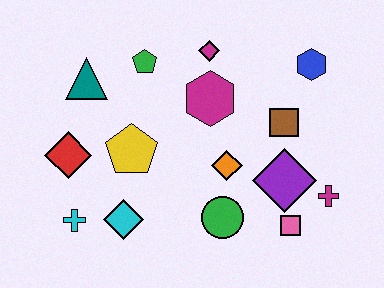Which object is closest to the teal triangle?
The green pentagon is closest to the teal triangle.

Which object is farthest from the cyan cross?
The blue hexagon is farthest from the cyan cross.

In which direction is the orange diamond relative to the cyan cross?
The orange diamond is to the right of the cyan cross.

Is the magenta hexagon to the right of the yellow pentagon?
Yes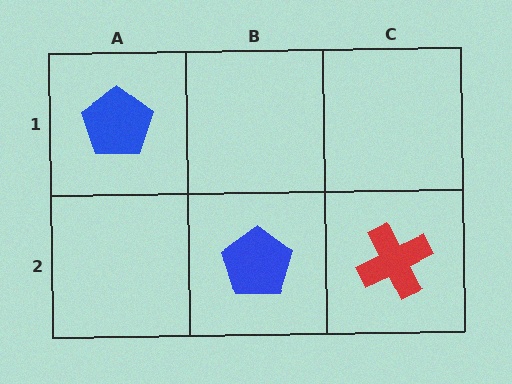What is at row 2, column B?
A blue pentagon.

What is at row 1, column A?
A blue pentagon.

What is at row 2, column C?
A red cross.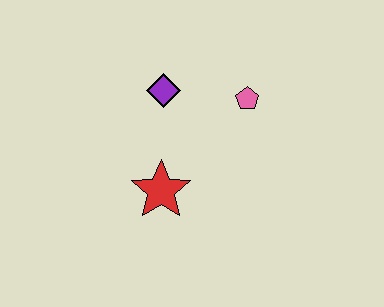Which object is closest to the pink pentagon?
The purple diamond is closest to the pink pentagon.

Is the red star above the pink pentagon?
No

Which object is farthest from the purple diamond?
The red star is farthest from the purple diamond.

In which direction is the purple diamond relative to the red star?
The purple diamond is above the red star.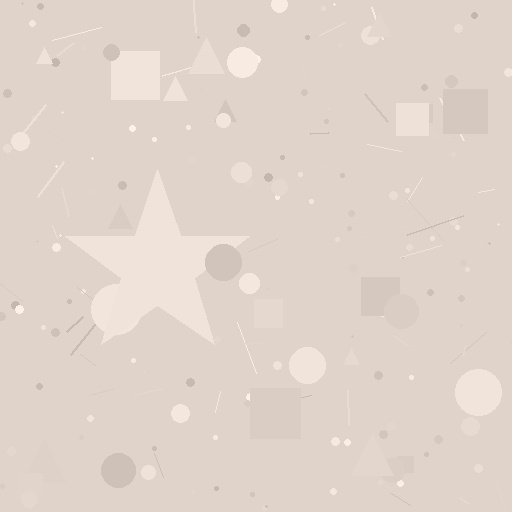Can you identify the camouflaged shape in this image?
The camouflaged shape is a star.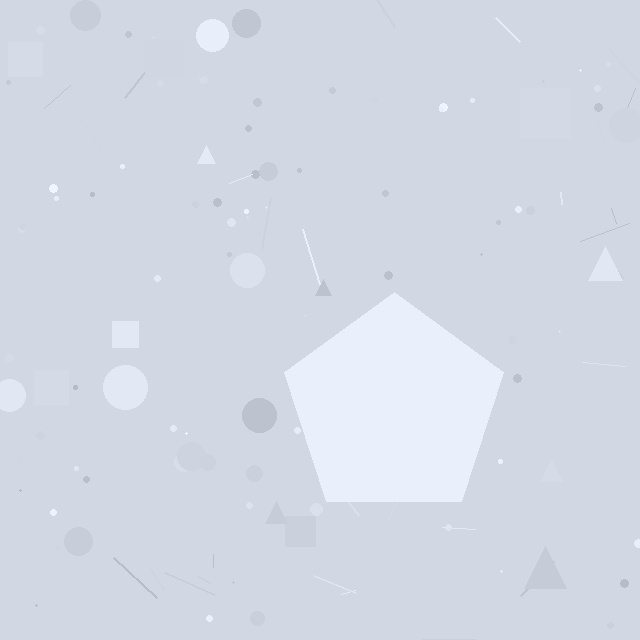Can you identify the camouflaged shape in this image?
The camouflaged shape is a pentagon.